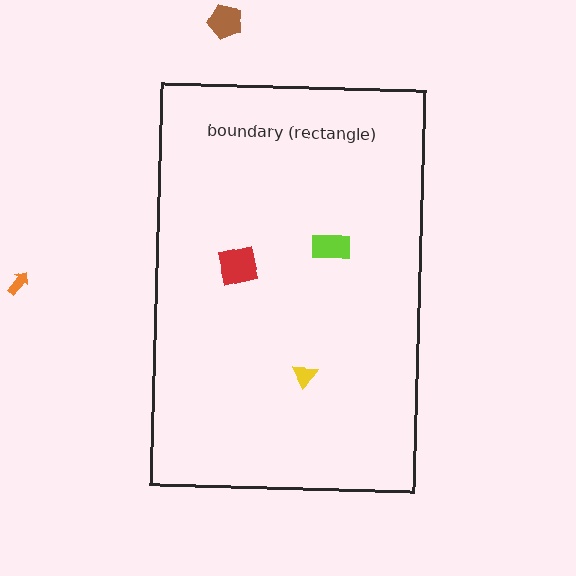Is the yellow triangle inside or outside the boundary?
Inside.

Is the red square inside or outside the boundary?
Inside.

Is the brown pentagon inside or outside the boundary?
Outside.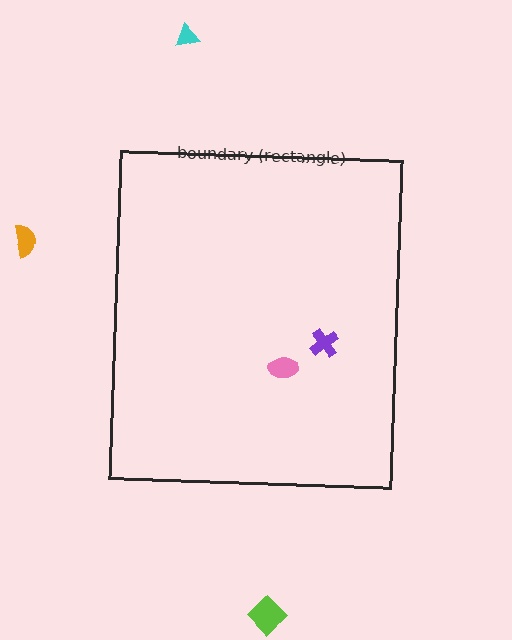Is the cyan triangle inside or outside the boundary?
Outside.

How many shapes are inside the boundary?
2 inside, 3 outside.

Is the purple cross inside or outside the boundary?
Inside.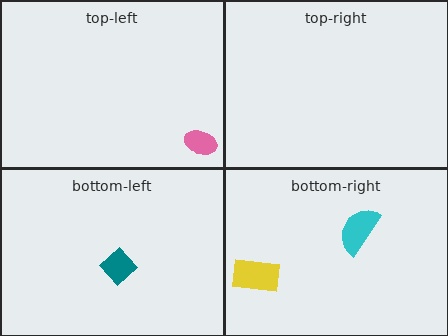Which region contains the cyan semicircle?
The bottom-right region.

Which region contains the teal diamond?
The bottom-left region.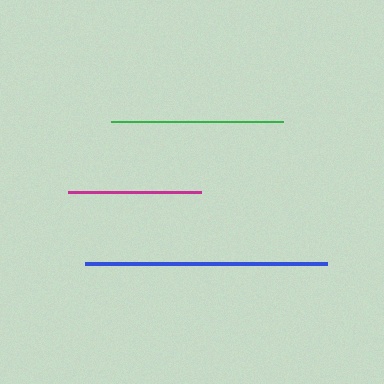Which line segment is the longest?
The blue line is the longest at approximately 243 pixels.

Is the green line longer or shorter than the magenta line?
The green line is longer than the magenta line.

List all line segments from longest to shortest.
From longest to shortest: blue, green, magenta.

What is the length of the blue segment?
The blue segment is approximately 243 pixels long.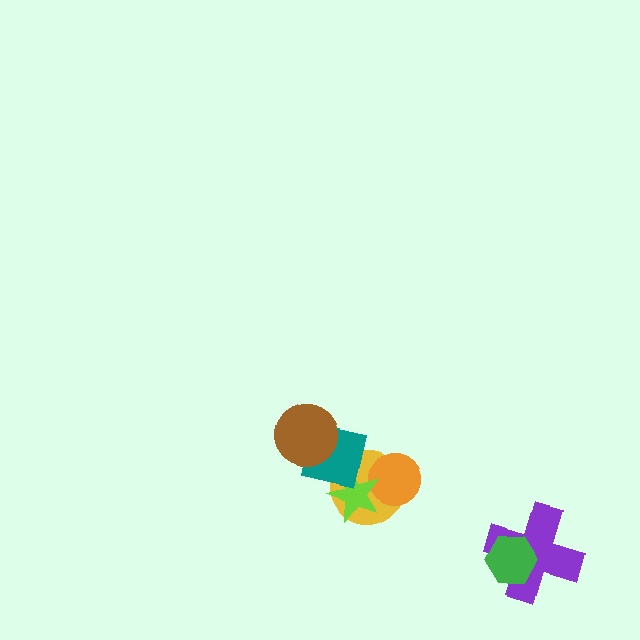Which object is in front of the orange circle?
The lime star is in front of the orange circle.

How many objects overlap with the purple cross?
1 object overlaps with the purple cross.